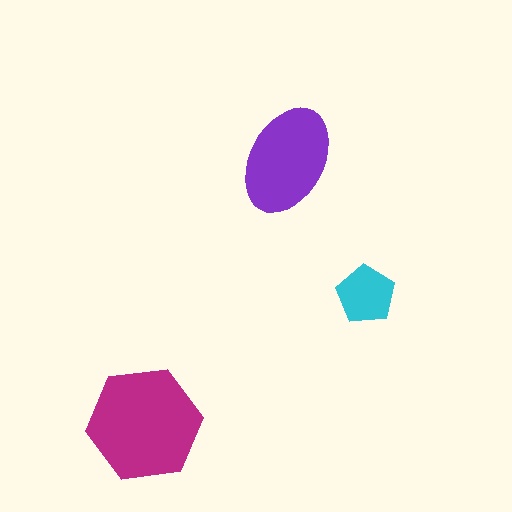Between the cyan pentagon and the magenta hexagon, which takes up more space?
The magenta hexagon.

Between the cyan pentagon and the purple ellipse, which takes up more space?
The purple ellipse.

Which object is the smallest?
The cyan pentagon.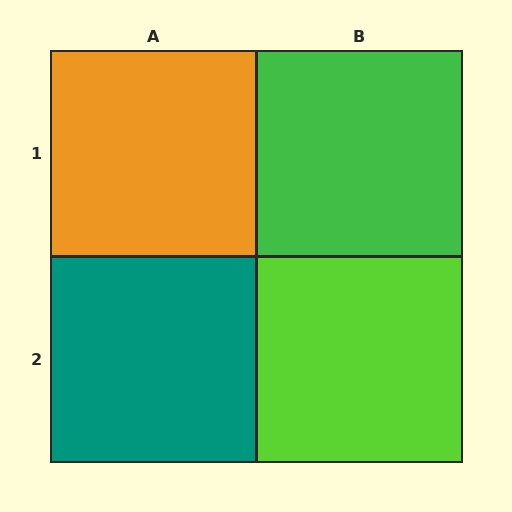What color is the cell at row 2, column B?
Lime.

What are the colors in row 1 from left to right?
Orange, green.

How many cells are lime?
1 cell is lime.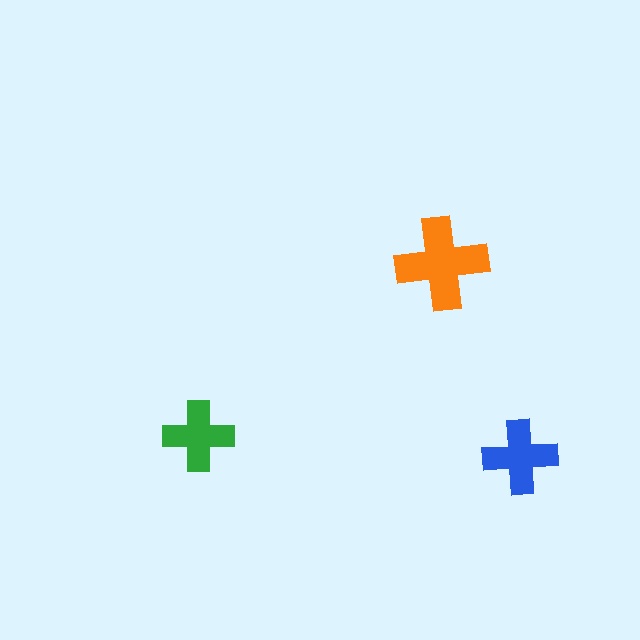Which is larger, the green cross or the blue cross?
The blue one.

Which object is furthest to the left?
The green cross is leftmost.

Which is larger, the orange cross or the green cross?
The orange one.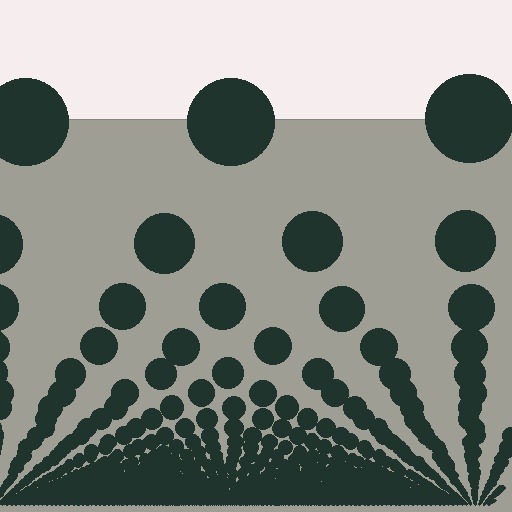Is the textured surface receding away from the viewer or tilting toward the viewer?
The surface appears to tilt toward the viewer. Texture elements get larger and sparser toward the top.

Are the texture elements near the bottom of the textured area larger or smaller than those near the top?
Smaller. The gradient is inverted — elements near the bottom are smaller and denser.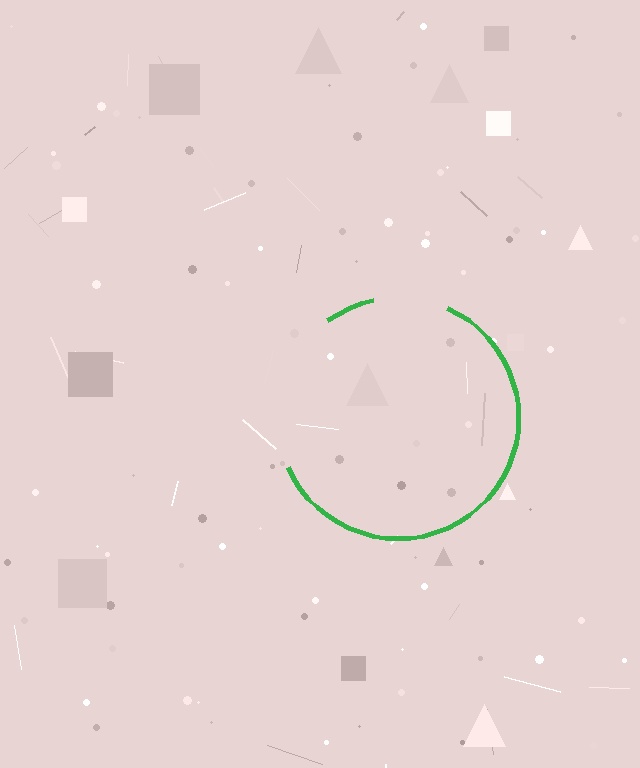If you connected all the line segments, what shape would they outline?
They would outline a circle.